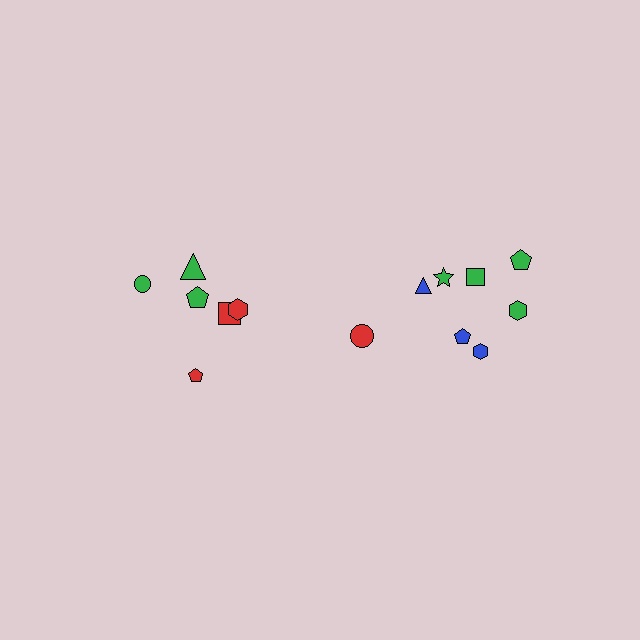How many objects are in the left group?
There are 6 objects.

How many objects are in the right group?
There are 8 objects.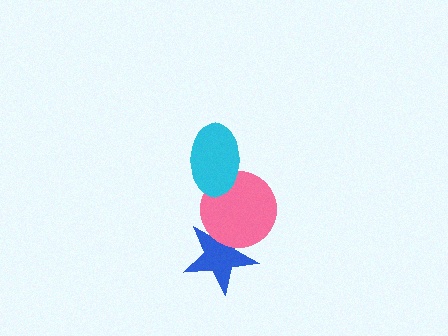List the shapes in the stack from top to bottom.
From top to bottom: the cyan ellipse, the pink circle, the blue star.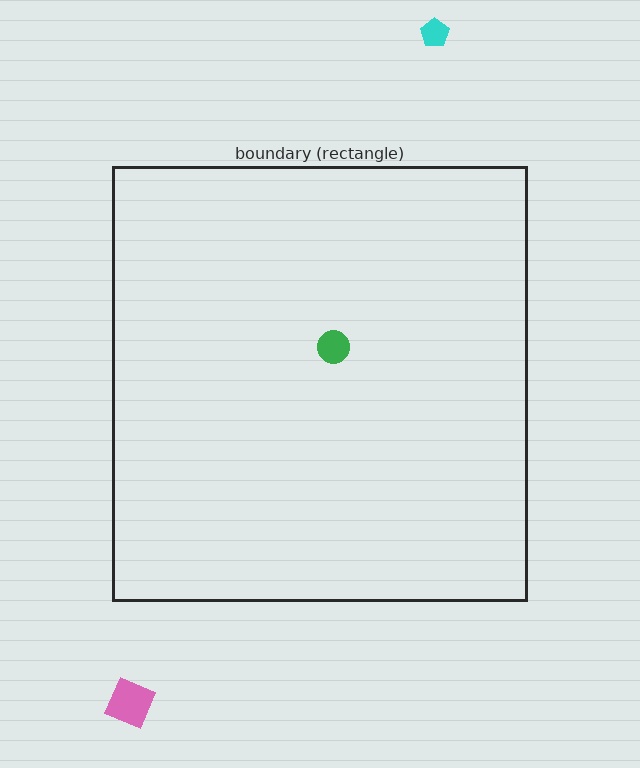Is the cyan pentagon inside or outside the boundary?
Outside.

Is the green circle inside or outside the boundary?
Inside.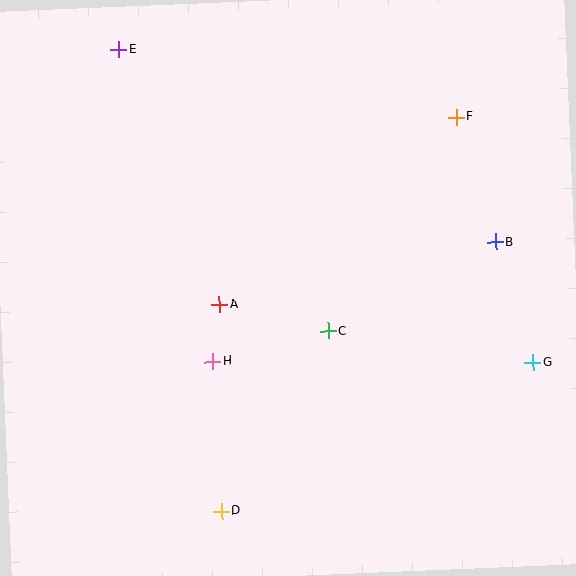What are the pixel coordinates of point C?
Point C is at (328, 331).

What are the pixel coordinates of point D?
Point D is at (221, 511).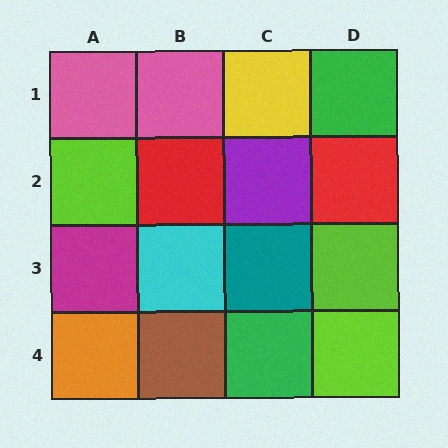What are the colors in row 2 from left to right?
Lime, red, purple, red.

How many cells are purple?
1 cell is purple.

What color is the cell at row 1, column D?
Green.